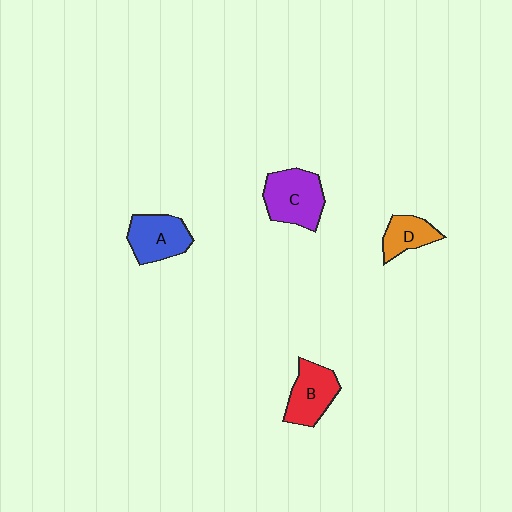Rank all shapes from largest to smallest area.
From largest to smallest: C (purple), A (blue), B (red), D (orange).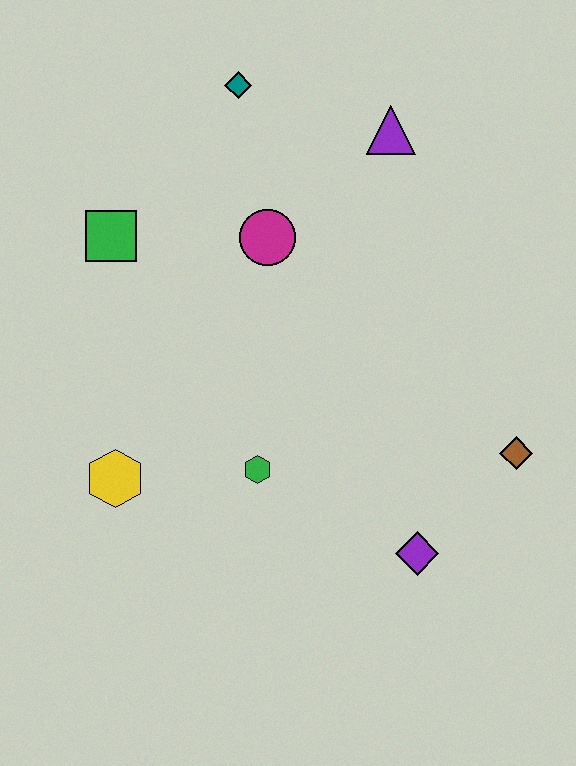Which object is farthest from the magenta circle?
The purple diamond is farthest from the magenta circle.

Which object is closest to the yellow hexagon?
The green hexagon is closest to the yellow hexagon.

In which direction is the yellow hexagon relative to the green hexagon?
The yellow hexagon is to the left of the green hexagon.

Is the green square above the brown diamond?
Yes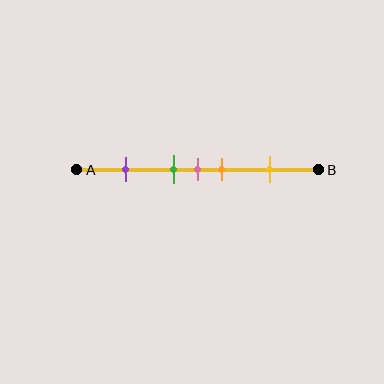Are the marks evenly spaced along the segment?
No, the marks are not evenly spaced.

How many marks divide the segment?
There are 5 marks dividing the segment.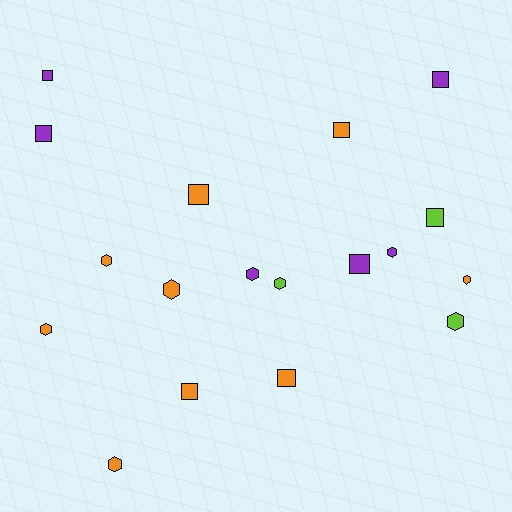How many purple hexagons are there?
There are 2 purple hexagons.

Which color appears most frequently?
Orange, with 9 objects.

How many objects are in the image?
There are 18 objects.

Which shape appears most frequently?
Square, with 9 objects.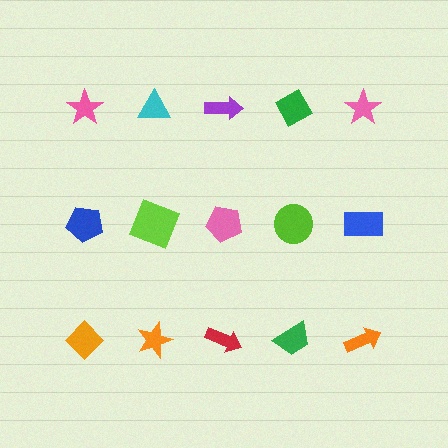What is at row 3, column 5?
An orange arrow.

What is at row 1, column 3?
A purple arrow.